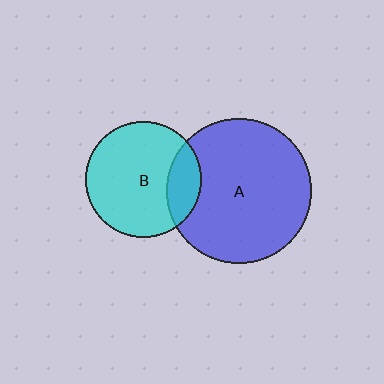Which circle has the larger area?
Circle A (blue).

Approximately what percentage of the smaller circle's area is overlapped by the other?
Approximately 20%.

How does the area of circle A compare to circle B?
Approximately 1.6 times.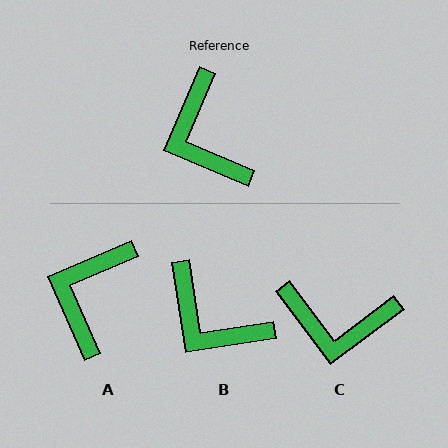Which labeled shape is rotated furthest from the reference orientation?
C, about 60 degrees away.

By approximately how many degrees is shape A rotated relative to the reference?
Approximately 43 degrees clockwise.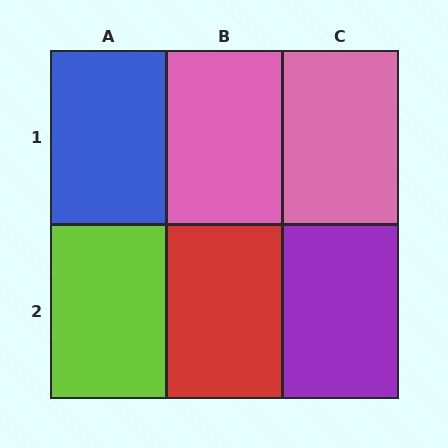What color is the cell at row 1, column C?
Pink.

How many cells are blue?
1 cell is blue.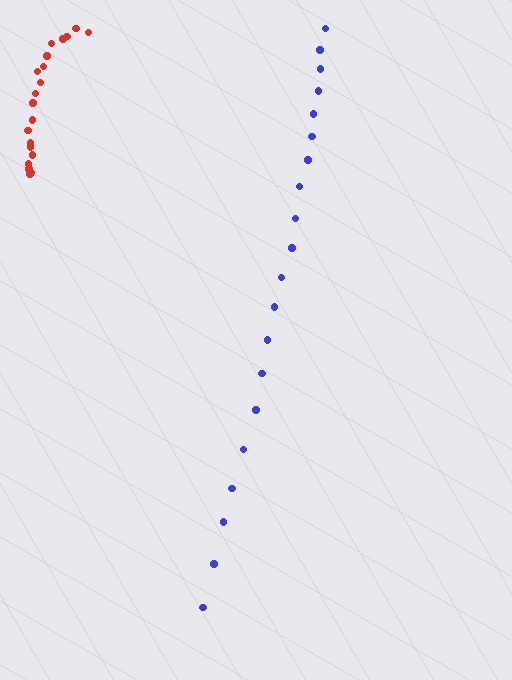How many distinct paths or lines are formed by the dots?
There are 2 distinct paths.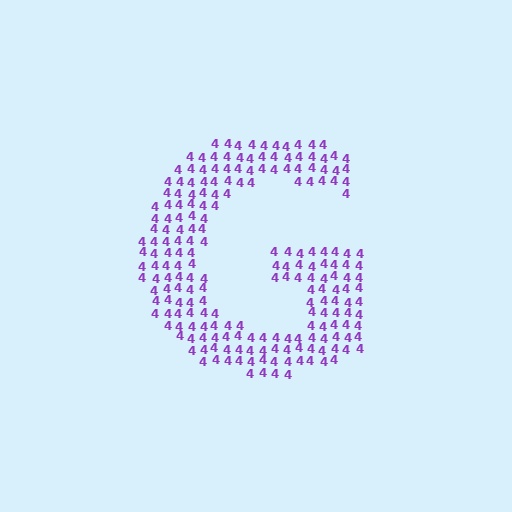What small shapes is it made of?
It is made of small digit 4's.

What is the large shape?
The large shape is the letter G.